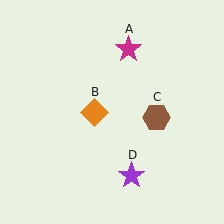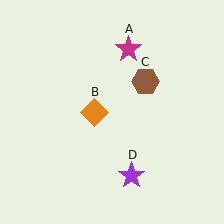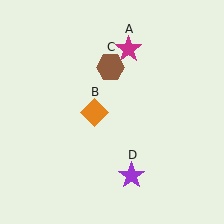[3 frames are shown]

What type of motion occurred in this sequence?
The brown hexagon (object C) rotated counterclockwise around the center of the scene.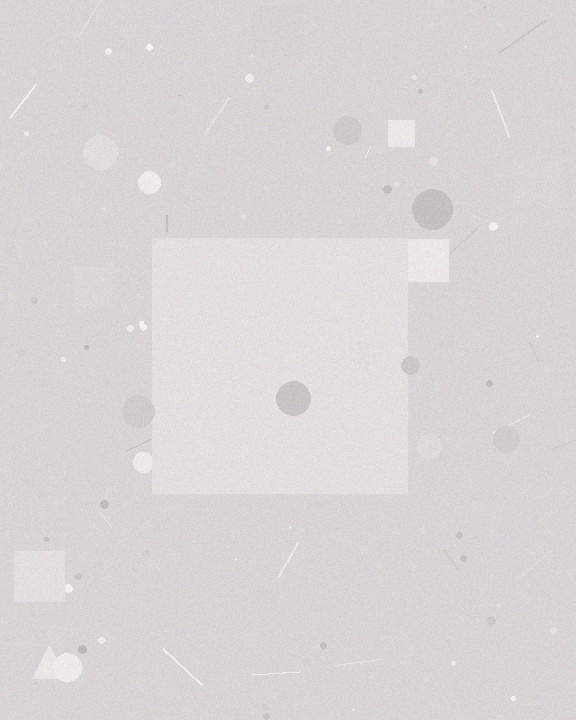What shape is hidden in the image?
A square is hidden in the image.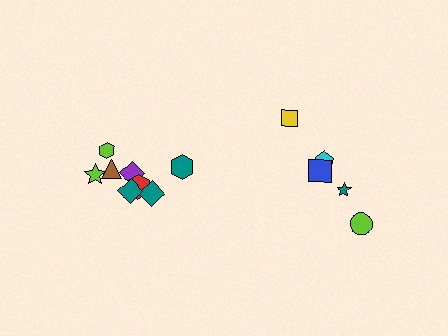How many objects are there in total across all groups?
There are 13 objects.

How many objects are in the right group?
There are 5 objects.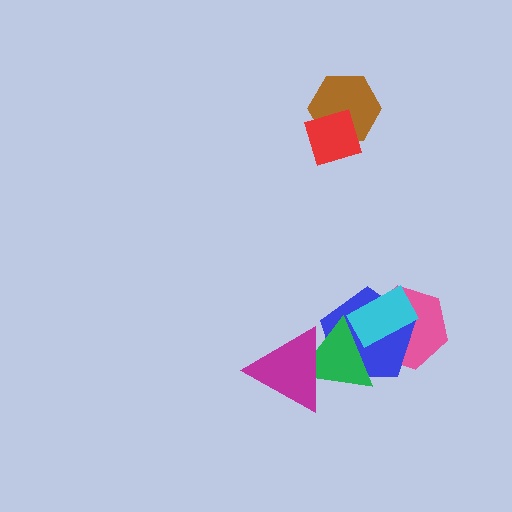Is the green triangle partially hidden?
Yes, it is partially covered by another shape.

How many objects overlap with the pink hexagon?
3 objects overlap with the pink hexagon.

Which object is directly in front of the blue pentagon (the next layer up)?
The green triangle is directly in front of the blue pentagon.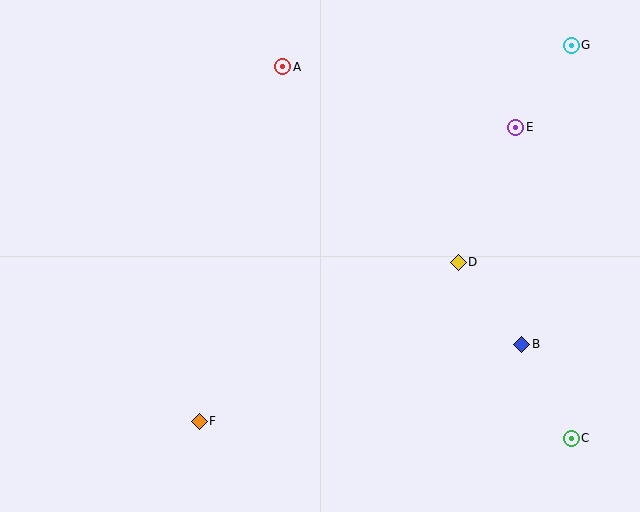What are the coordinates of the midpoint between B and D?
The midpoint between B and D is at (490, 303).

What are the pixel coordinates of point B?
Point B is at (522, 344).